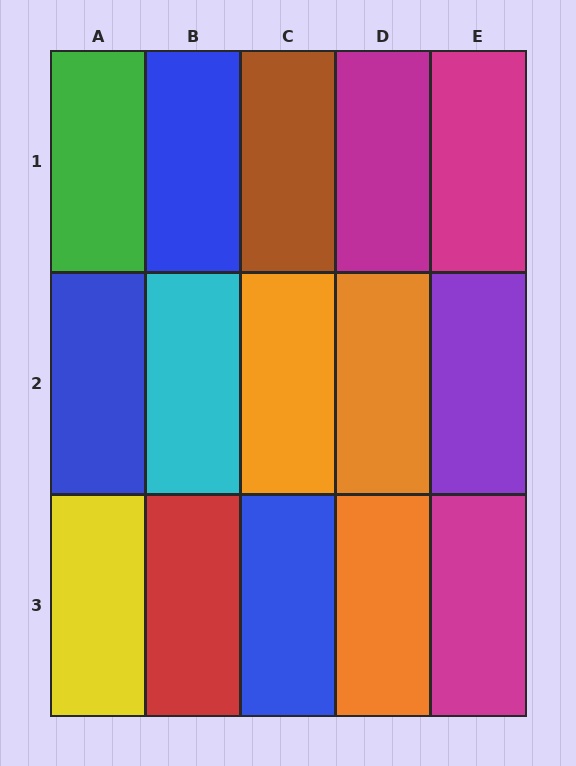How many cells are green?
1 cell is green.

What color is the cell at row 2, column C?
Orange.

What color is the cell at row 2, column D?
Orange.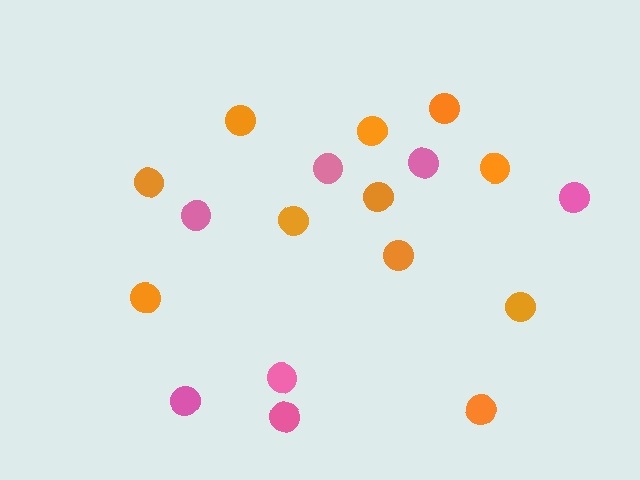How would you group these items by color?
There are 2 groups: one group of pink circles (7) and one group of orange circles (11).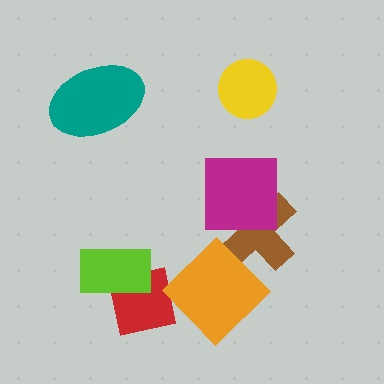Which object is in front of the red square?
The lime rectangle is in front of the red square.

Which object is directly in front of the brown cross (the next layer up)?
The orange diamond is directly in front of the brown cross.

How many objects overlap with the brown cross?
2 objects overlap with the brown cross.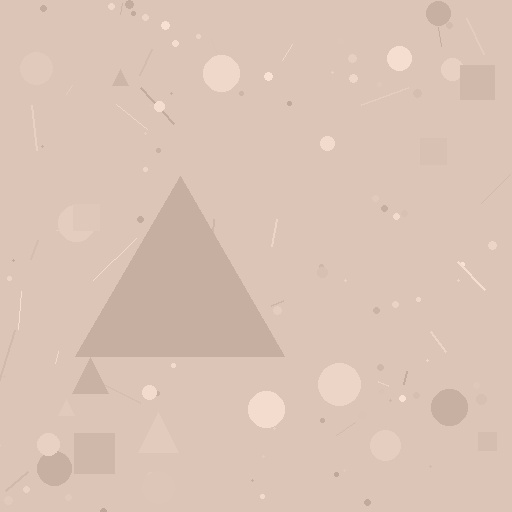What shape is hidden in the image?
A triangle is hidden in the image.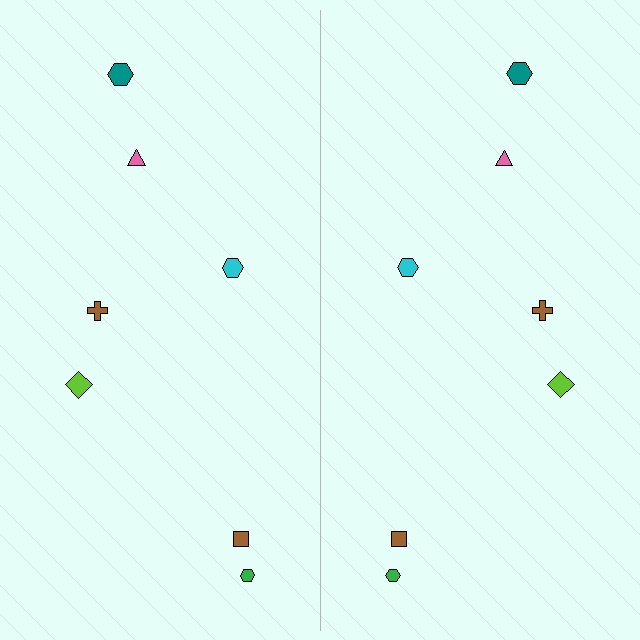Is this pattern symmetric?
Yes, this pattern has bilateral (reflection) symmetry.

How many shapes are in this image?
There are 14 shapes in this image.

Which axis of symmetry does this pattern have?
The pattern has a vertical axis of symmetry running through the center of the image.